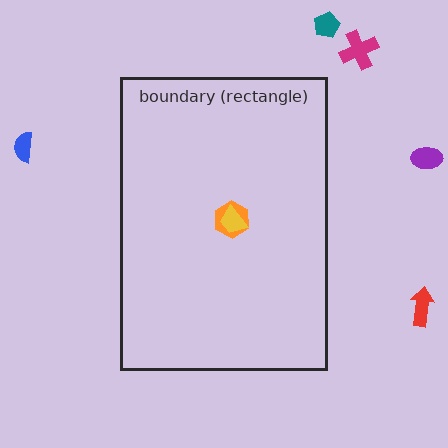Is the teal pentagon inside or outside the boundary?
Outside.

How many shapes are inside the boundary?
2 inside, 5 outside.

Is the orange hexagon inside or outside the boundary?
Inside.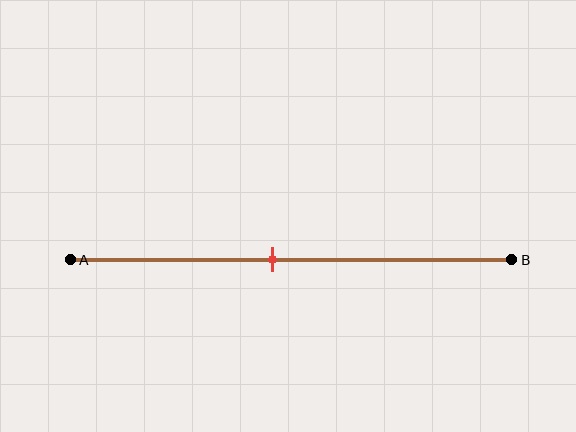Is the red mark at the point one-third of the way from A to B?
No, the mark is at about 45% from A, not at the 33% one-third point.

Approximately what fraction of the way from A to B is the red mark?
The red mark is approximately 45% of the way from A to B.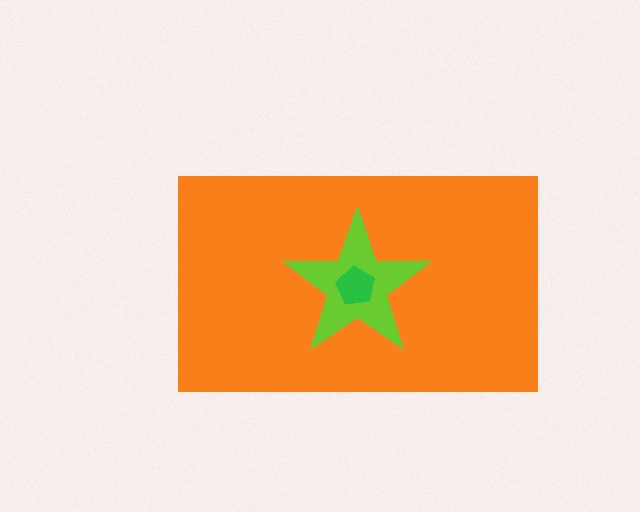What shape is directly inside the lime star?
The green pentagon.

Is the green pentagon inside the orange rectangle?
Yes.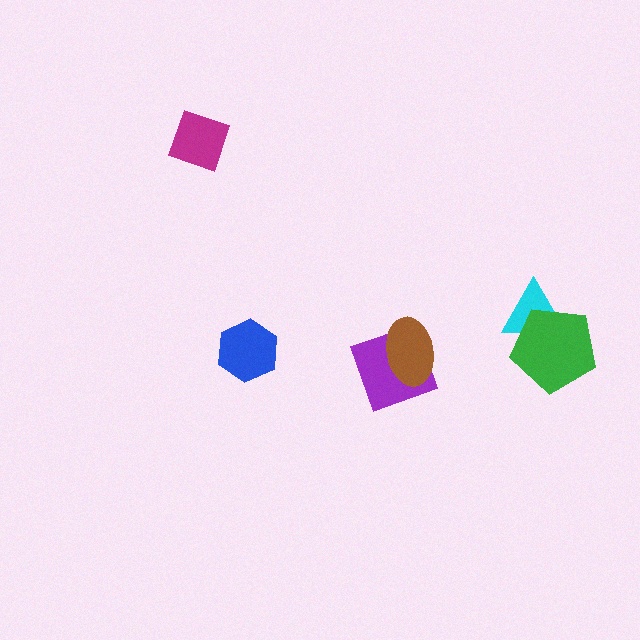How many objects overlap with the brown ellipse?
1 object overlaps with the brown ellipse.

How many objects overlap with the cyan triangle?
1 object overlaps with the cyan triangle.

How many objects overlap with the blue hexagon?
0 objects overlap with the blue hexagon.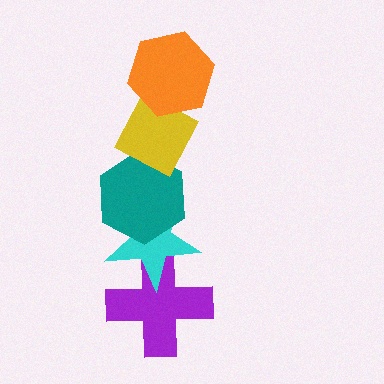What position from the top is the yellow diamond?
The yellow diamond is 2nd from the top.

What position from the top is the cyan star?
The cyan star is 4th from the top.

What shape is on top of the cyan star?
The teal hexagon is on top of the cyan star.